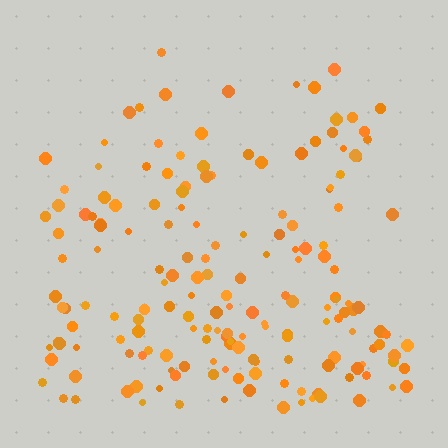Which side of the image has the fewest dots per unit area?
The top.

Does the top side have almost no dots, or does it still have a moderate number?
Still a moderate number, just noticeably fewer than the bottom.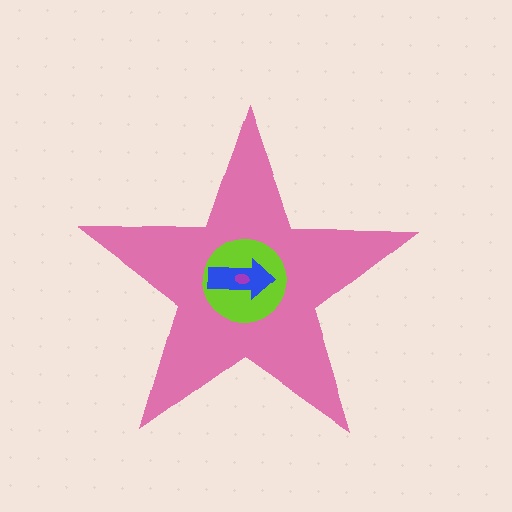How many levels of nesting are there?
4.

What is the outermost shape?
The pink star.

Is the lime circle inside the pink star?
Yes.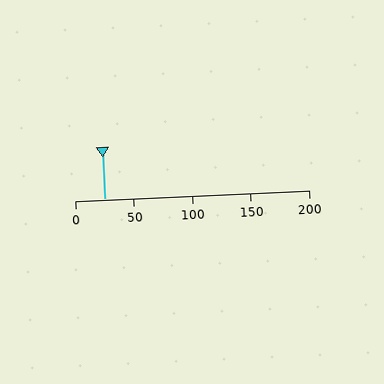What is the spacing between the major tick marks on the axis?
The major ticks are spaced 50 apart.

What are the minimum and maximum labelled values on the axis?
The axis runs from 0 to 200.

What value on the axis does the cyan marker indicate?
The marker indicates approximately 25.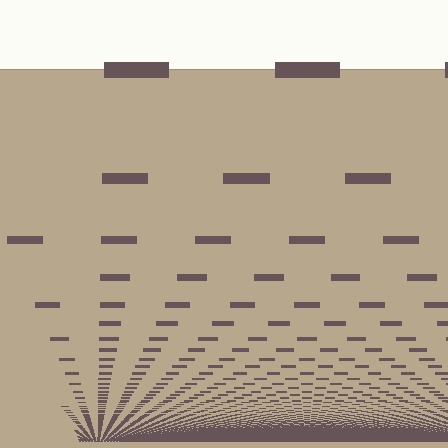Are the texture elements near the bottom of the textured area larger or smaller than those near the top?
Smaller. The gradient is inverted — elements near the bottom are smaller and denser.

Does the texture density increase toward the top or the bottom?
Density increases toward the bottom.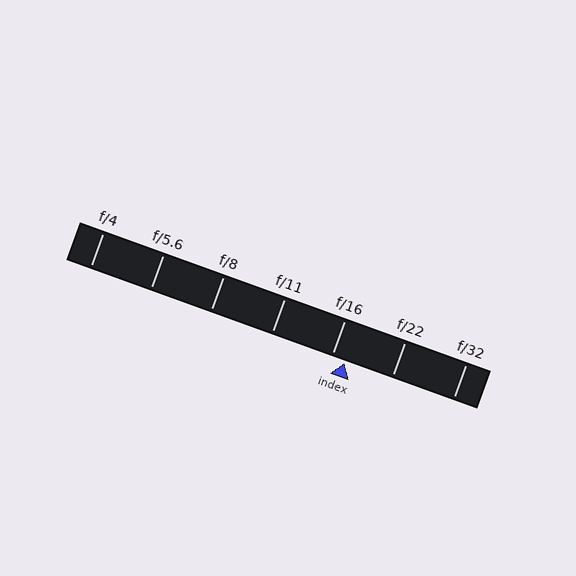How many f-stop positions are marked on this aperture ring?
There are 7 f-stop positions marked.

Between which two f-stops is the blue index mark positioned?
The index mark is between f/16 and f/22.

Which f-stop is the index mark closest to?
The index mark is closest to f/16.